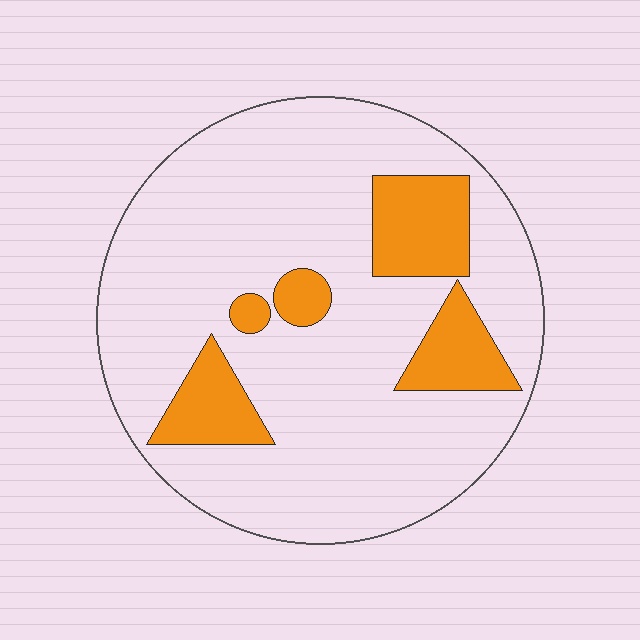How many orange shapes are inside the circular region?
5.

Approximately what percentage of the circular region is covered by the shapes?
Approximately 20%.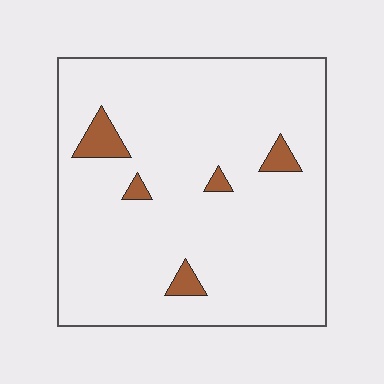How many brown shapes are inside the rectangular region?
5.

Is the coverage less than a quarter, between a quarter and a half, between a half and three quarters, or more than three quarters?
Less than a quarter.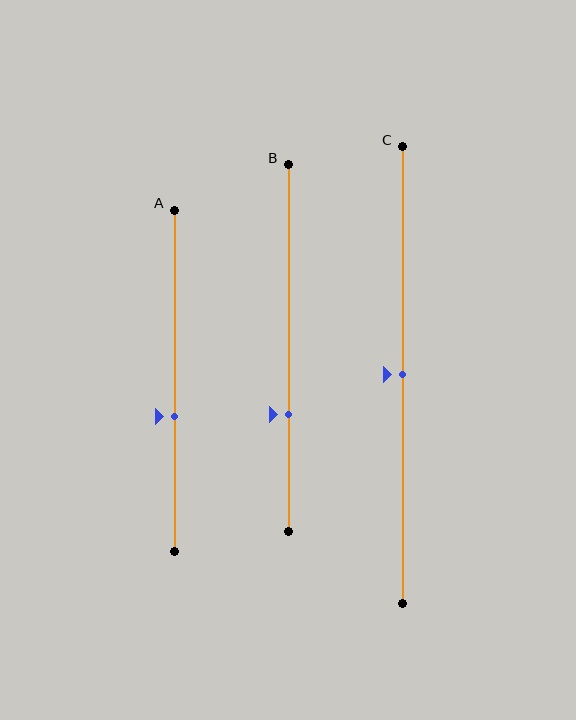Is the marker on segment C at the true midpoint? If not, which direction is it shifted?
Yes, the marker on segment C is at the true midpoint.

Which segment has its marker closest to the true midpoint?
Segment C has its marker closest to the true midpoint.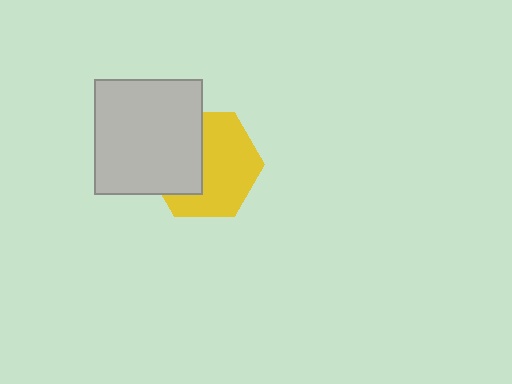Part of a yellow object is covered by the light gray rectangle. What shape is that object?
It is a hexagon.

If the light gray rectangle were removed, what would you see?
You would see the complete yellow hexagon.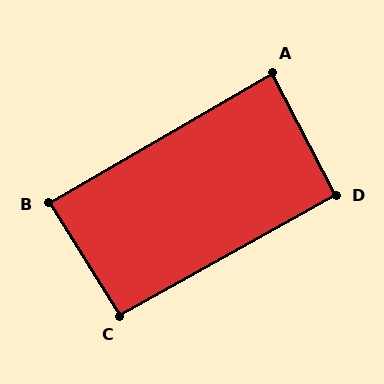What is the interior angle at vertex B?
Approximately 88 degrees (approximately right).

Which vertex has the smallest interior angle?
A, at approximately 87 degrees.